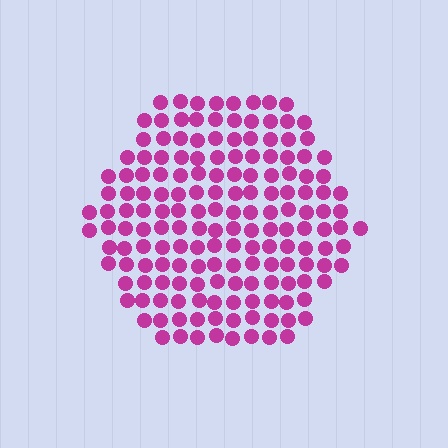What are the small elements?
The small elements are circles.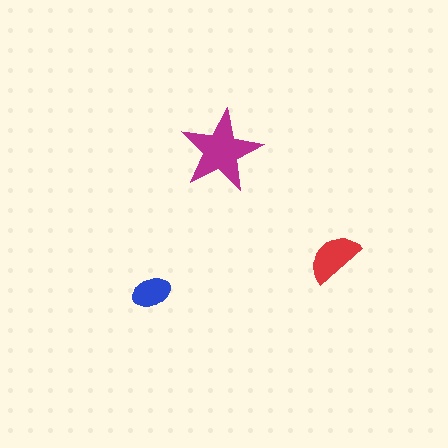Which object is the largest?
The magenta star.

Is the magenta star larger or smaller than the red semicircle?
Larger.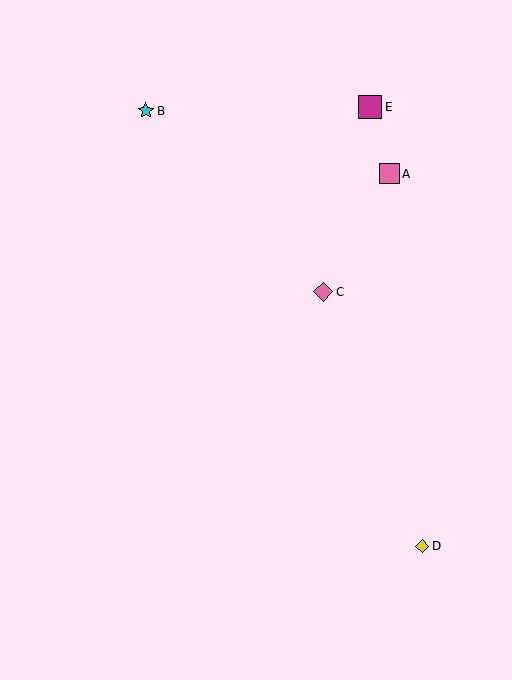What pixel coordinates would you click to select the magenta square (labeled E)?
Click at (370, 107) to select the magenta square E.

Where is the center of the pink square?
The center of the pink square is at (389, 174).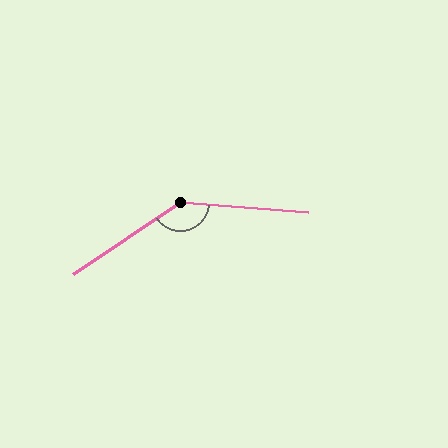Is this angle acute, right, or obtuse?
It is obtuse.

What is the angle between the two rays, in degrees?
Approximately 142 degrees.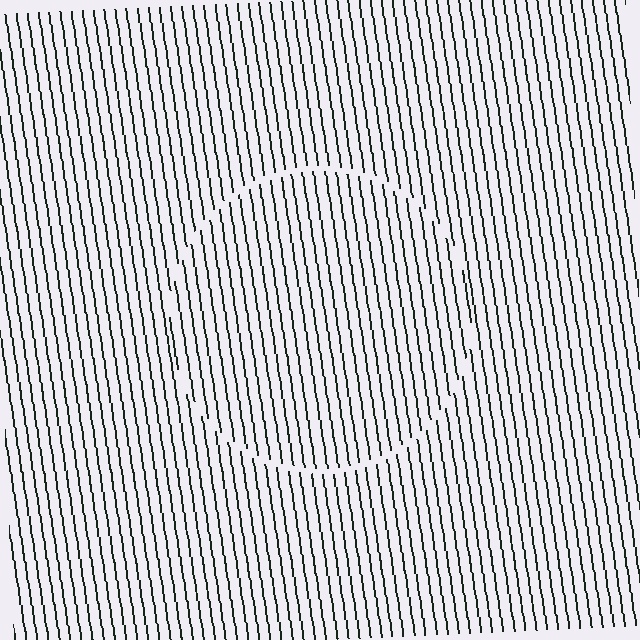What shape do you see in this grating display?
An illusory circle. The interior of the shape contains the same grating, shifted by half a period — the contour is defined by the phase discontinuity where line-ends from the inner and outer gratings abut.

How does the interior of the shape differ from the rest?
The interior of the shape contains the same grating, shifted by half a period — the contour is defined by the phase discontinuity where line-ends from the inner and outer gratings abut.